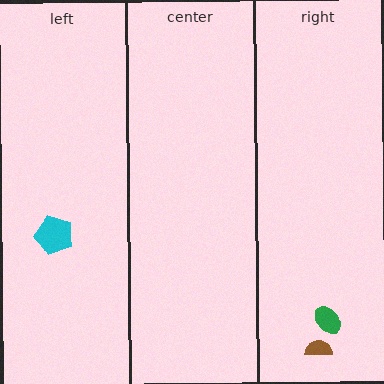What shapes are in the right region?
The green ellipse, the brown semicircle.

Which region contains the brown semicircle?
The right region.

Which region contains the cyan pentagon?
The left region.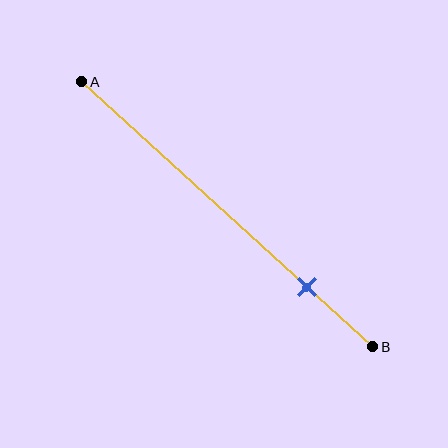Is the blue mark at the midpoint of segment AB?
No, the mark is at about 80% from A, not at the 50% midpoint.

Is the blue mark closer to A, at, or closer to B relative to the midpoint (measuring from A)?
The blue mark is closer to point B than the midpoint of segment AB.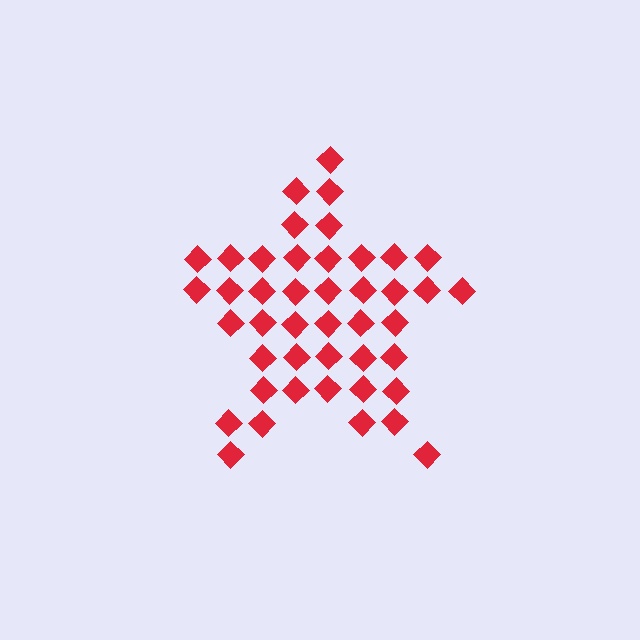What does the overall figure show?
The overall figure shows a star.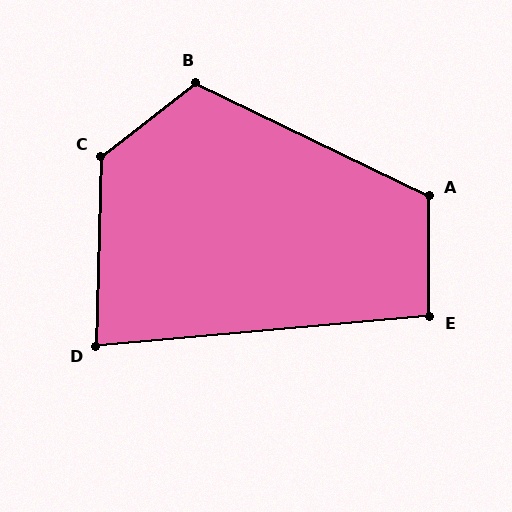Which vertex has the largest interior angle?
C, at approximately 130 degrees.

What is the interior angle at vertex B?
Approximately 116 degrees (obtuse).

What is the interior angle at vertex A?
Approximately 116 degrees (obtuse).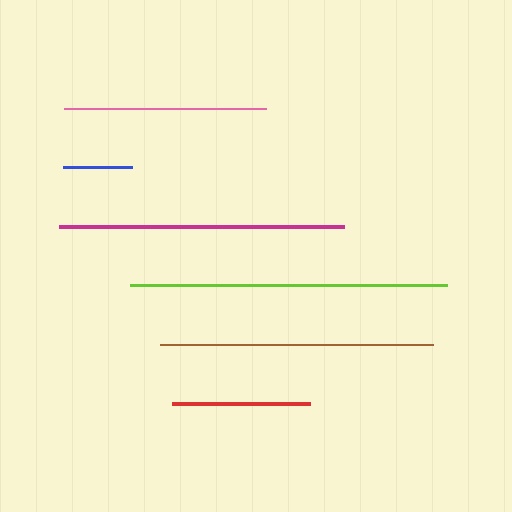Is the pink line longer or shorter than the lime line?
The lime line is longer than the pink line.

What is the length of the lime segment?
The lime segment is approximately 318 pixels long.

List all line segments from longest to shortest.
From longest to shortest: lime, magenta, brown, pink, red, blue.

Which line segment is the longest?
The lime line is the longest at approximately 318 pixels.